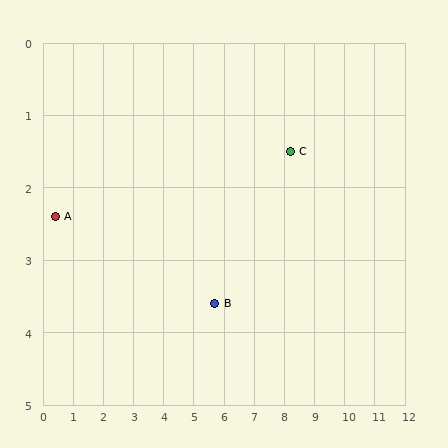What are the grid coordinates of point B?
Point B is at approximately (5.7, 3.6).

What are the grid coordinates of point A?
Point A is at approximately (0.4, 2.4).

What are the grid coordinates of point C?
Point C is at approximately (8.2, 1.5).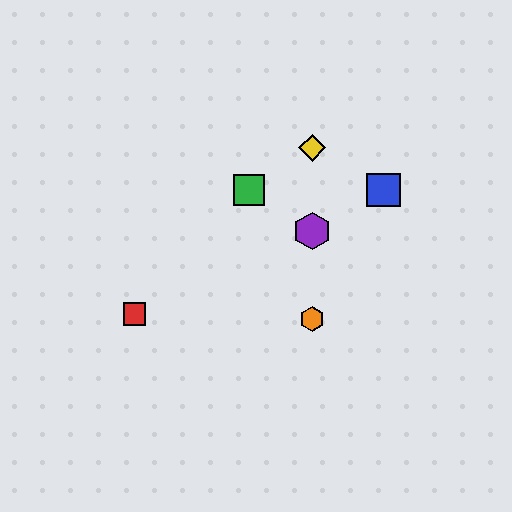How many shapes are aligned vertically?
3 shapes (the yellow diamond, the purple hexagon, the orange hexagon) are aligned vertically.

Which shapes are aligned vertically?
The yellow diamond, the purple hexagon, the orange hexagon are aligned vertically.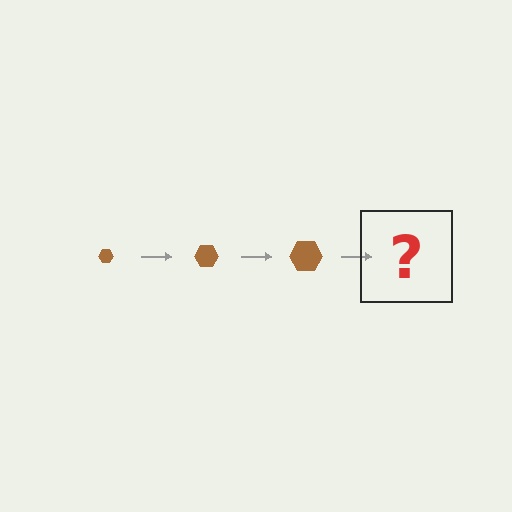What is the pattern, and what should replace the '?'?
The pattern is that the hexagon gets progressively larger each step. The '?' should be a brown hexagon, larger than the previous one.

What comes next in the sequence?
The next element should be a brown hexagon, larger than the previous one.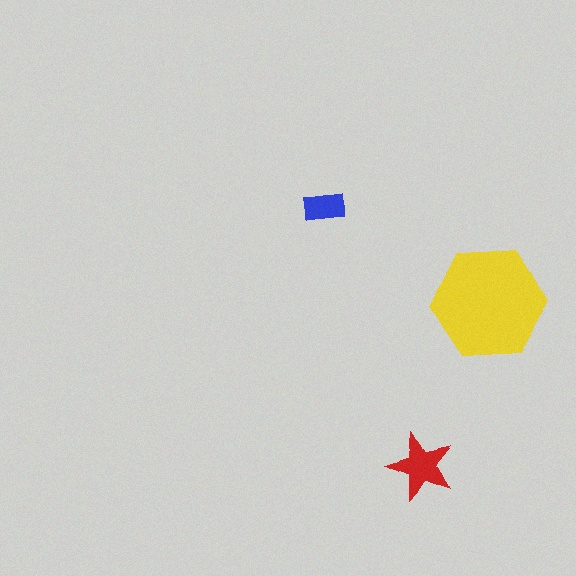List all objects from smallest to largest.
The blue rectangle, the red star, the yellow hexagon.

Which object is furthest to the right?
The yellow hexagon is rightmost.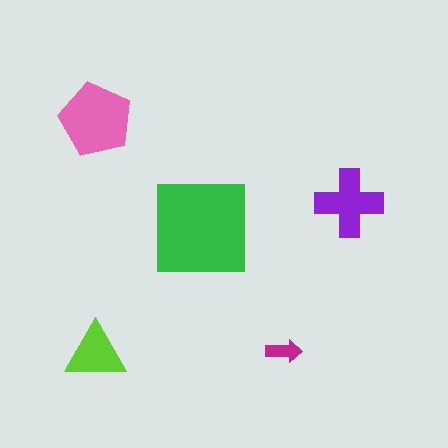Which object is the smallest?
The magenta arrow.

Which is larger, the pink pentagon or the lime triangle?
The pink pentagon.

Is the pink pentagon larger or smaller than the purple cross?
Larger.